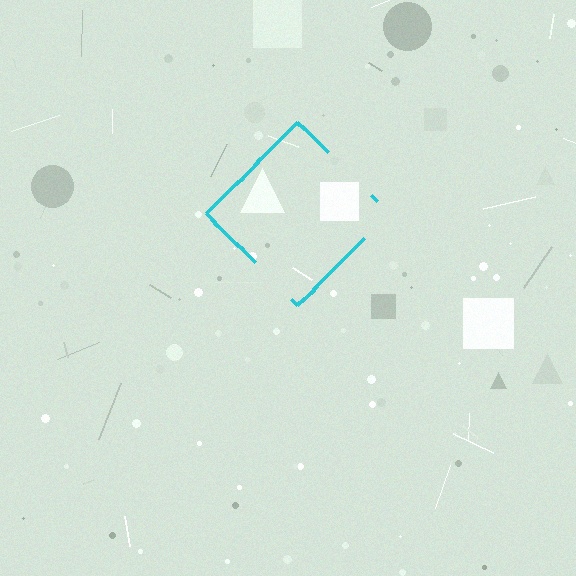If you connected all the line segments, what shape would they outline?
They would outline a diamond.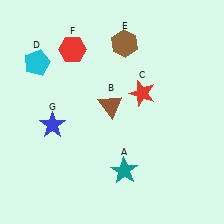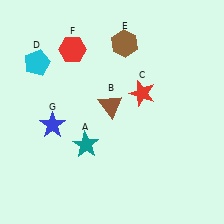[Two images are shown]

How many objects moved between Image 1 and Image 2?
1 object moved between the two images.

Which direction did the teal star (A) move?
The teal star (A) moved left.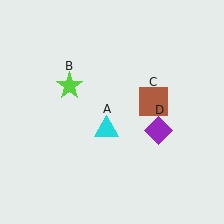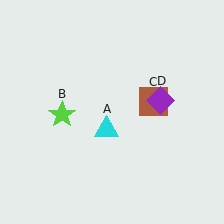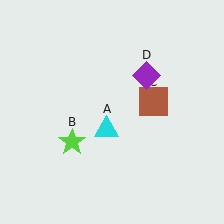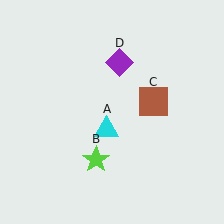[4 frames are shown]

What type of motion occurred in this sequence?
The lime star (object B), purple diamond (object D) rotated counterclockwise around the center of the scene.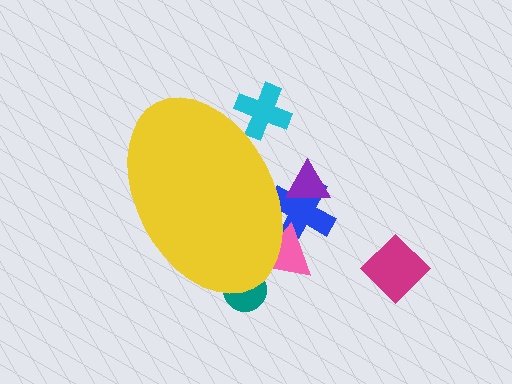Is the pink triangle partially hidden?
Yes, the pink triangle is partially hidden behind the yellow ellipse.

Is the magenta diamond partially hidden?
No, the magenta diamond is fully visible.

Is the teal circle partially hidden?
Yes, the teal circle is partially hidden behind the yellow ellipse.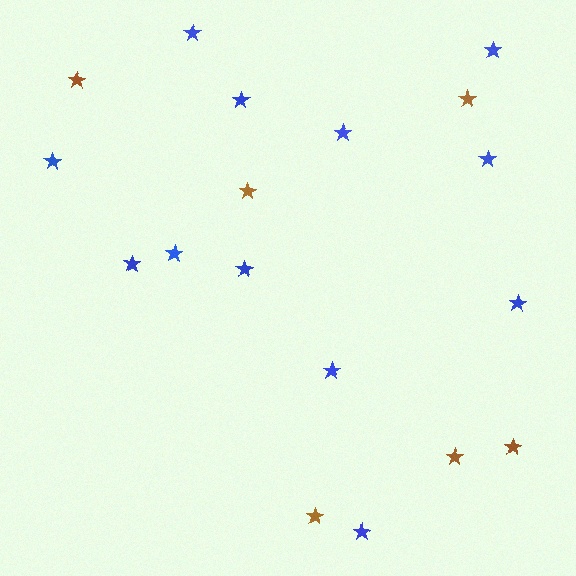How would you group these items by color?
There are 2 groups: one group of blue stars (12) and one group of brown stars (6).